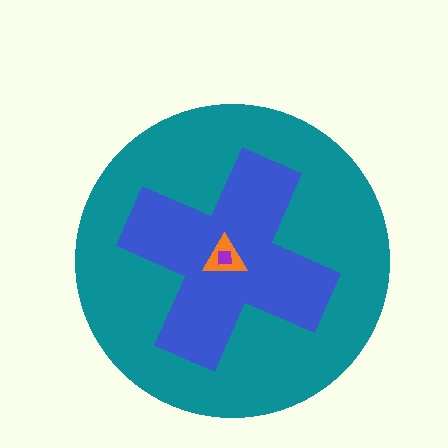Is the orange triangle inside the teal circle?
Yes.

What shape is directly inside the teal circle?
The blue cross.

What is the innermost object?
The purple square.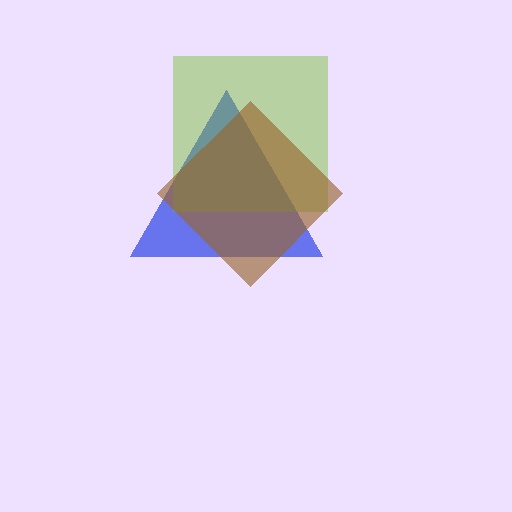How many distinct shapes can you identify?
There are 3 distinct shapes: a blue triangle, a lime square, a brown diamond.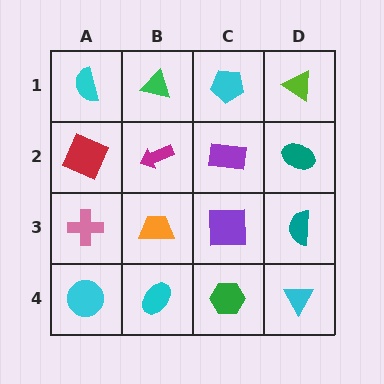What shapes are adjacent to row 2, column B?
A green triangle (row 1, column B), an orange trapezoid (row 3, column B), a red square (row 2, column A), a purple rectangle (row 2, column C).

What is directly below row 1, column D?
A teal ellipse.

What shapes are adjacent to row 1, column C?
A purple rectangle (row 2, column C), a green triangle (row 1, column B), a lime triangle (row 1, column D).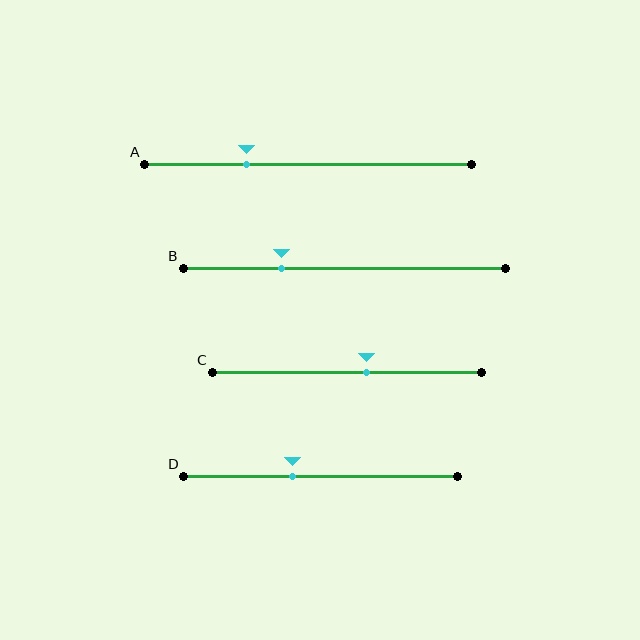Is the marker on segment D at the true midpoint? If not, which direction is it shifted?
No, the marker on segment D is shifted to the left by about 10% of the segment length.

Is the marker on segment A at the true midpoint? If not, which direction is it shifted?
No, the marker on segment A is shifted to the left by about 19% of the segment length.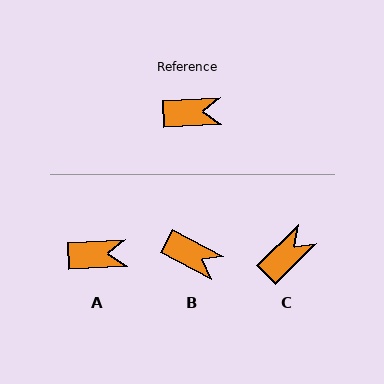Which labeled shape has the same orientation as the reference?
A.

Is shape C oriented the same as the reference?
No, it is off by about 42 degrees.